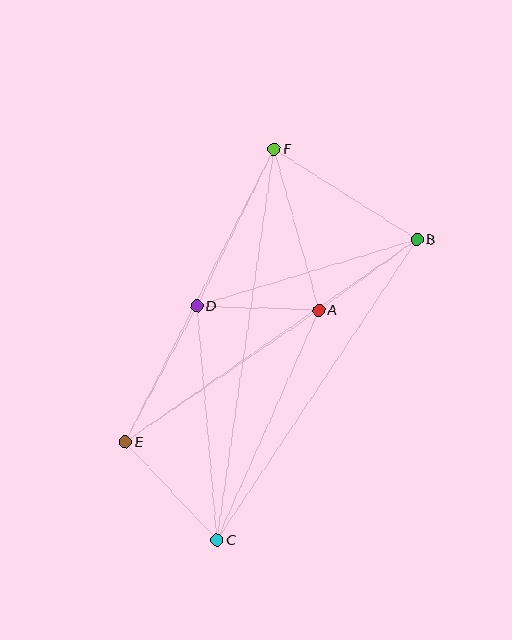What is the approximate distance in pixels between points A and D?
The distance between A and D is approximately 122 pixels.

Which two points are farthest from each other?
Points C and F are farthest from each other.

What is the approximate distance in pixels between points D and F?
The distance between D and F is approximately 175 pixels.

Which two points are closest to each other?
Points A and B are closest to each other.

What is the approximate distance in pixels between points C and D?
The distance between C and D is approximately 235 pixels.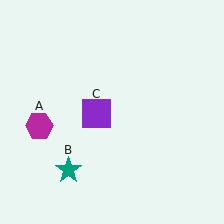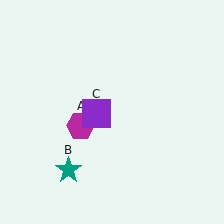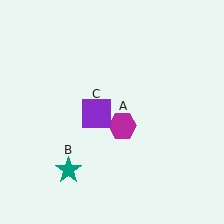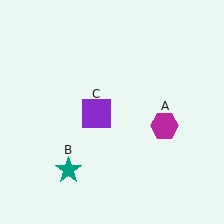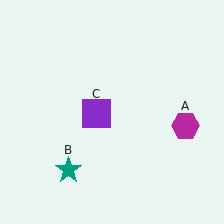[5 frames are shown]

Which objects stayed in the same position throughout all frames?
Teal star (object B) and purple square (object C) remained stationary.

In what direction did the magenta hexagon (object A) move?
The magenta hexagon (object A) moved right.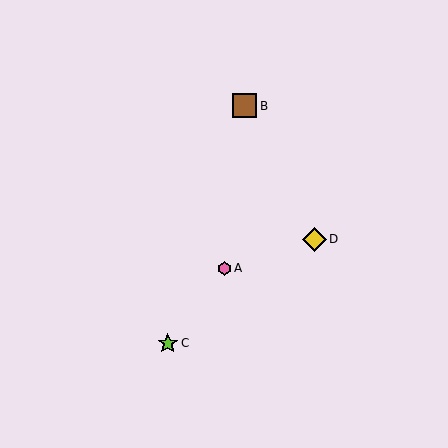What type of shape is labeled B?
Shape B is a brown square.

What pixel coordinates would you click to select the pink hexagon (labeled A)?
Click at (224, 268) to select the pink hexagon A.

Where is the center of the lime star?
The center of the lime star is at (168, 343).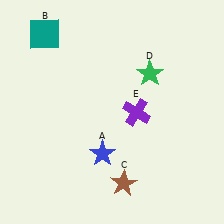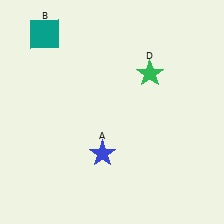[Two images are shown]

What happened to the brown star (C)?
The brown star (C) was removed in Image 2. It was in the bottom-right area of Image 1.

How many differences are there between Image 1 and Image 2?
There are 2 differences between the two images.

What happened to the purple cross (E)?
The purple cross (E) was removed in Image 2. It was in the bottom-right area of Image 1.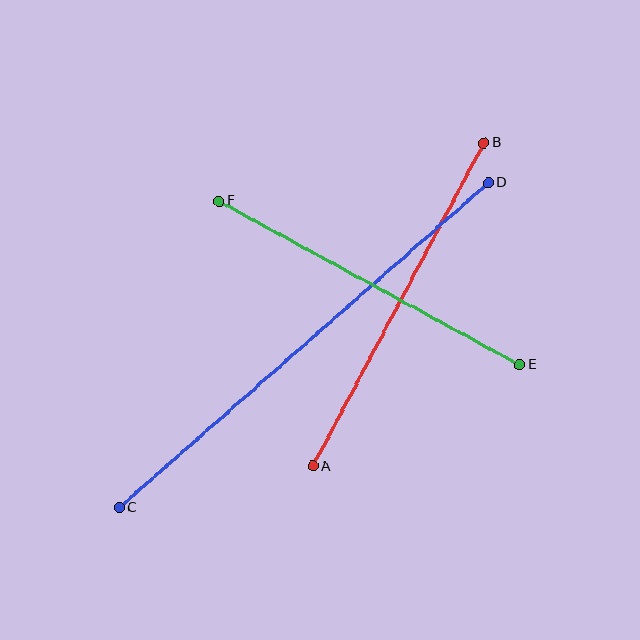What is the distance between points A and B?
The distance is approximately 366 pixels.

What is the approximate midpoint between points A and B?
The midpoint is at approximately (398, 305) pixels.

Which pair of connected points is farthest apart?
Points C and D are farthest apart.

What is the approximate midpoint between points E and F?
The midpoint is at approximately (369, 283) pixels.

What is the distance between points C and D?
The distance is approximately 491 pixels.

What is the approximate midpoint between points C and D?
The midpoint is at approximately (304, 345) pixels.